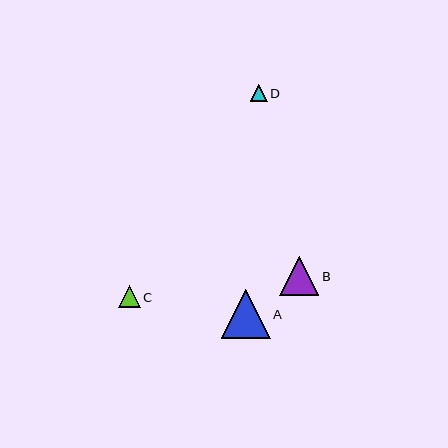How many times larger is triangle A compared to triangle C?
Triangle A is approximately 2.2 times the size of triangle C.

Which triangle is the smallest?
Triangle D is the smallest with a size of approximately 17 pixels.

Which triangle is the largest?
Triangle A is the largest with a size of approximately 49 pixels.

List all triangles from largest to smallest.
From largest to smallest: A, B, C, D.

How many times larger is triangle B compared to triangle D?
Triangle B is approximately 2.3 times the size of triangle D.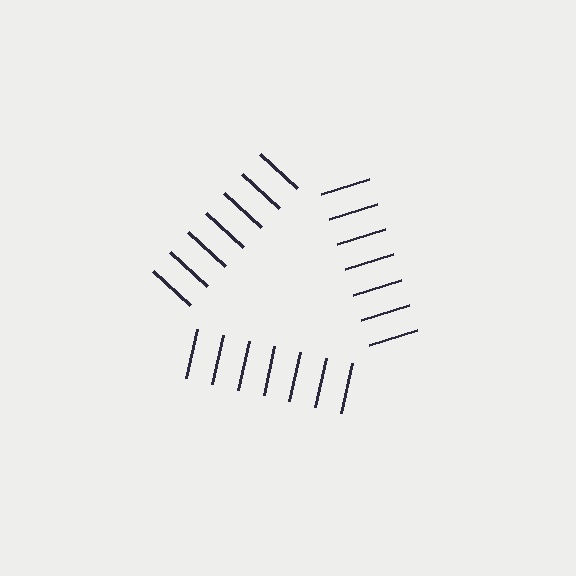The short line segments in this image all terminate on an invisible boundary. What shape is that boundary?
An illusory triangle — the line segments terminate on its edges but no continuous stroke is drawn.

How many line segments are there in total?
21 — 7 along each of the 3 edges.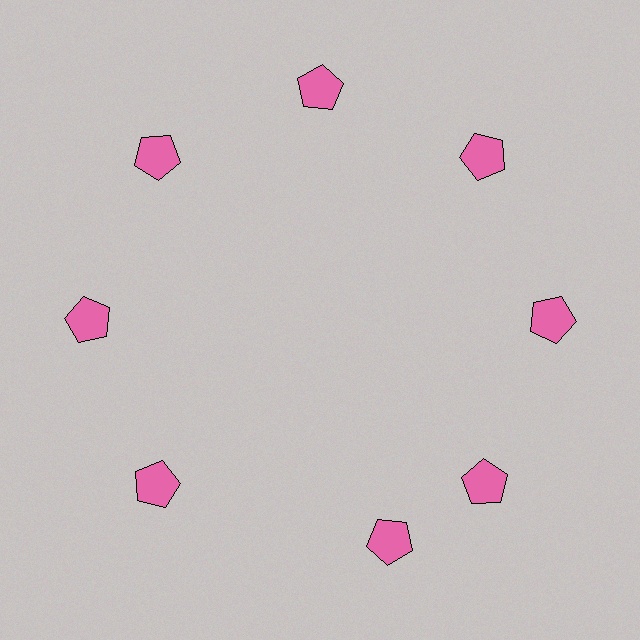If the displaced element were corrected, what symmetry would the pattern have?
It would have 8-fold rotational symmetry — the pattern would map onto itself every 45 degrees.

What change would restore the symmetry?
The symmetry would be restored by rotating it back into even spacing with its neighbors so that all 8 pentagons sit at equal angles and equal distance from the center.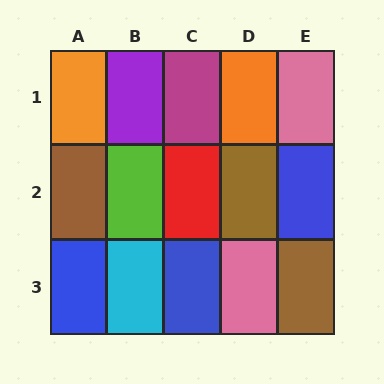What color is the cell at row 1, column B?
Purple.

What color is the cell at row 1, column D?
Orange.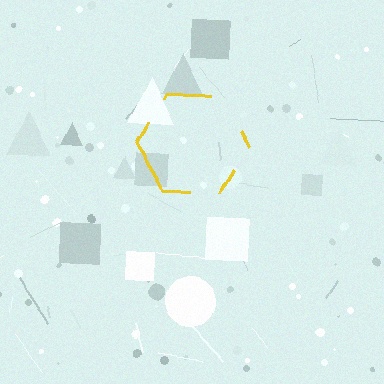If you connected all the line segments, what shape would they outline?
They would outline a hexagon.